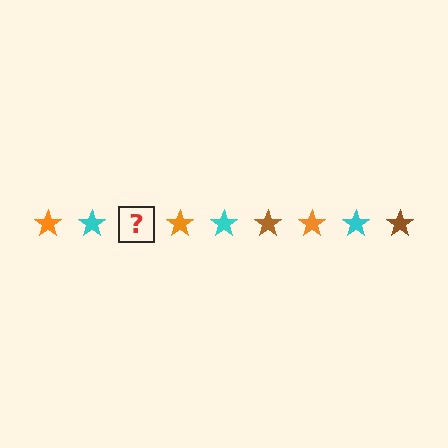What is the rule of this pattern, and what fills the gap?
The rule is that the pattern cycles through orange, cyan, brown stars. The gap should be filled with a brown star.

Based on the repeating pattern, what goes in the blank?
The blank should be a brown star.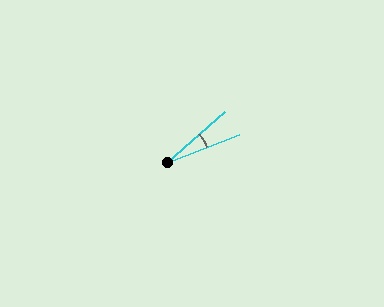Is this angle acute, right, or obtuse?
It is acute.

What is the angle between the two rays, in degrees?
Approximately 21 degrees.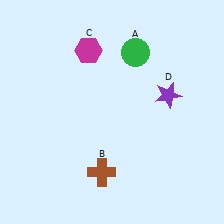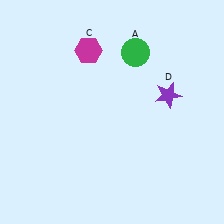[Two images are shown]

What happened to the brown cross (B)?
The brown cross (B) was removed in Image 2. It was in the bottom-left area of Image 1.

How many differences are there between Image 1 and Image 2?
There is 1 difference between the two images.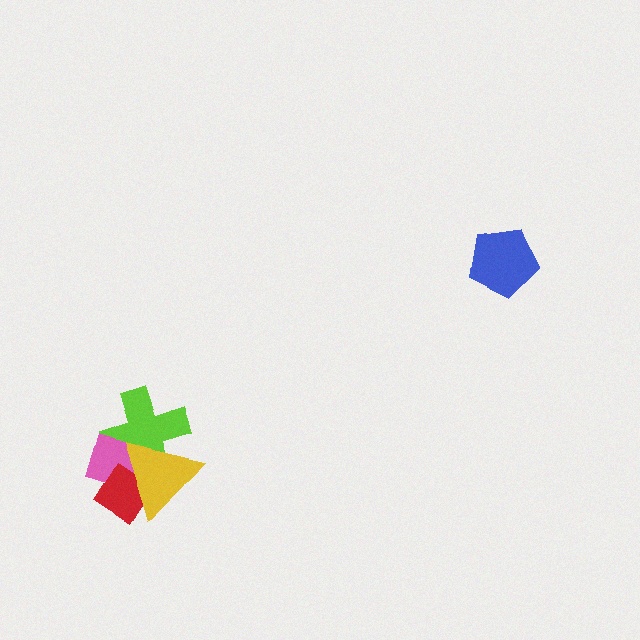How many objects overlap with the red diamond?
3 objects overlap with the red diamond.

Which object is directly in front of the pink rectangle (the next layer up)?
The red diamond is directly in front of the pink rectangle.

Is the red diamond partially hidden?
Yes, it is partially covered by another shape.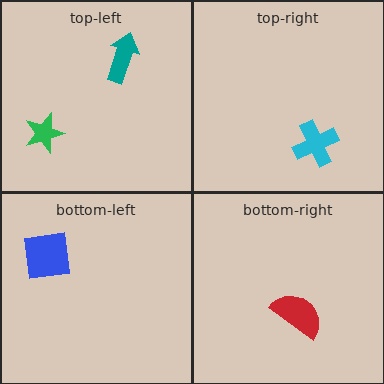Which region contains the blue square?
The bottom-left region.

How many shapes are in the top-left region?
2.